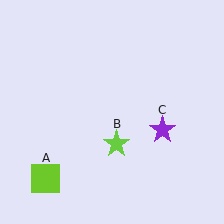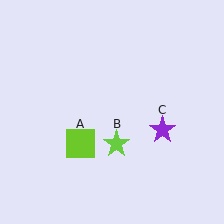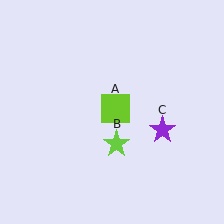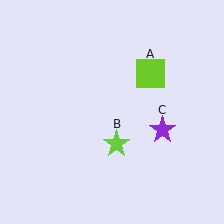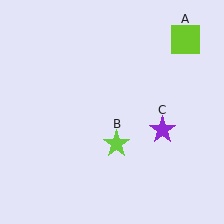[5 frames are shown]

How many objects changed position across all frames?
1 object changed position: lime square (object A).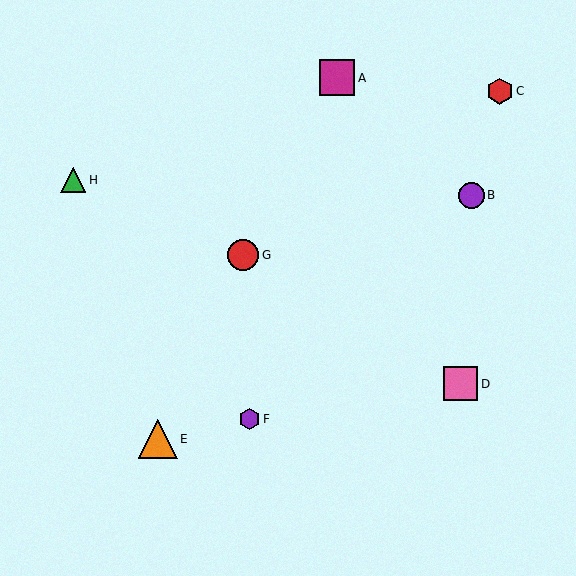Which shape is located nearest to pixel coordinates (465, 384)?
The pink square (labeled D) at (460, 384) is nearest to that location.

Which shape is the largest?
The orange triangle (labeled E) is the largest.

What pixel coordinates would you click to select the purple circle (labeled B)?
Click at (471, 195) to select the purple circle B.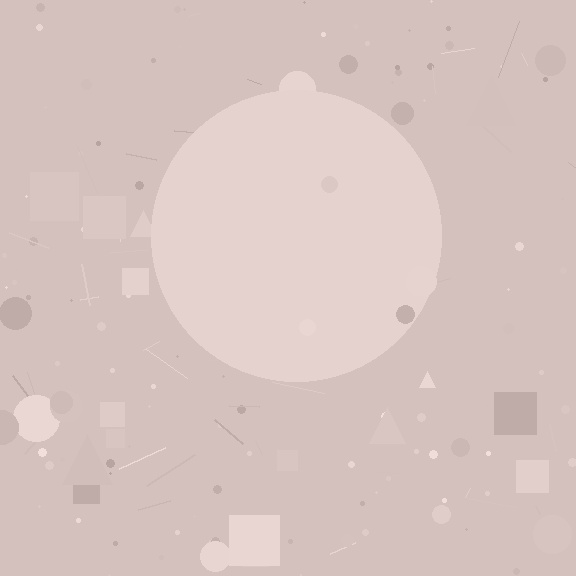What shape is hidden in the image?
A circle is hidden in the image.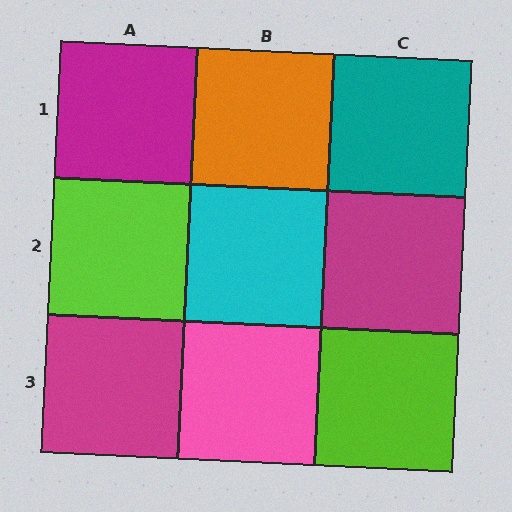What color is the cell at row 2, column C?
Magenta.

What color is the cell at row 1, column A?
Magenta.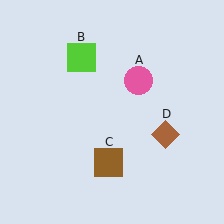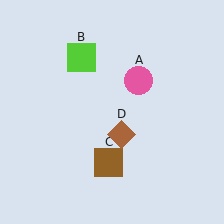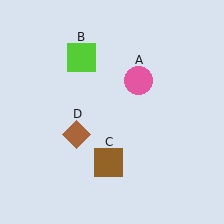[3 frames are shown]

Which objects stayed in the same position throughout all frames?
Pink circle (object A) and lime square (object B) and brown square (object C) remained stationary.